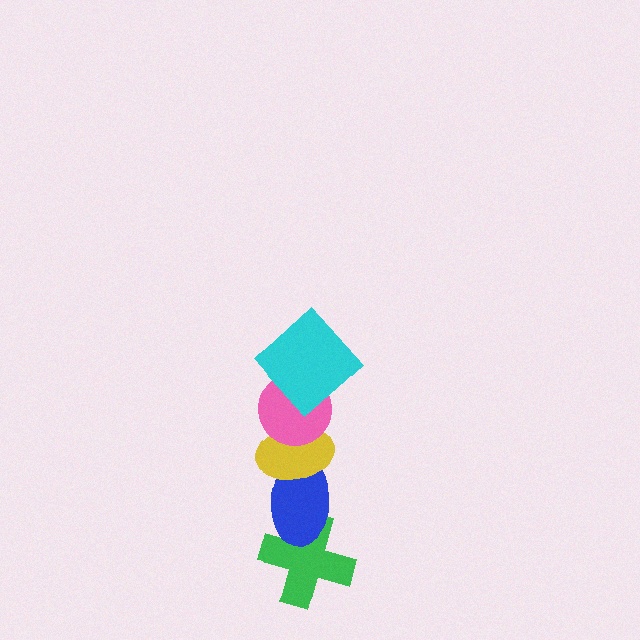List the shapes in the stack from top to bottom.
From top to bottom: the cyan diamond, the pink circle, the yellow ellipse, the blue ellipse, the green cross.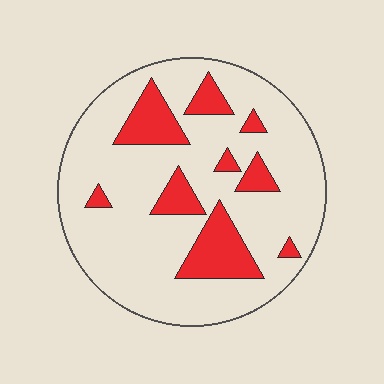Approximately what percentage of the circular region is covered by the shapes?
Approximately 20%.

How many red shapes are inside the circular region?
9.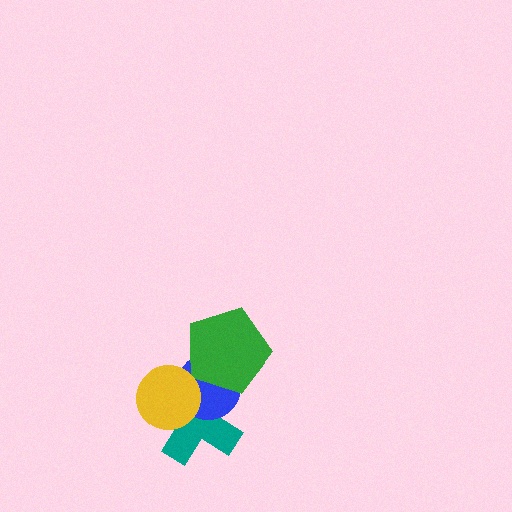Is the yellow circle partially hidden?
No, no other shape covers it.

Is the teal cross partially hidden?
Yes, it is partially covered by another shape.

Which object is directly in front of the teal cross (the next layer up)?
The blue circle is directly in front of the teal cross.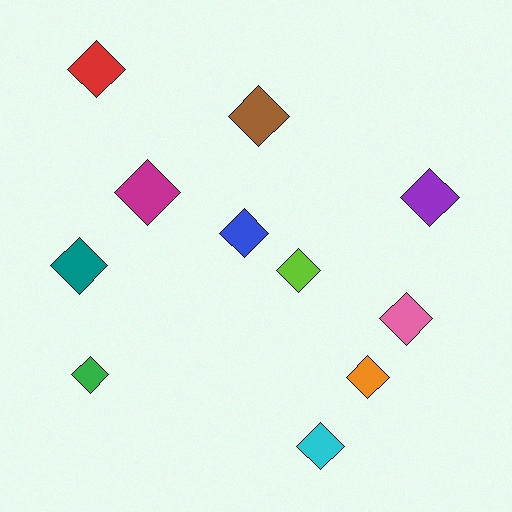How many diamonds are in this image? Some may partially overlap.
There are 11 diamonds.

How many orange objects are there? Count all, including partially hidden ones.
There is 1 orange object.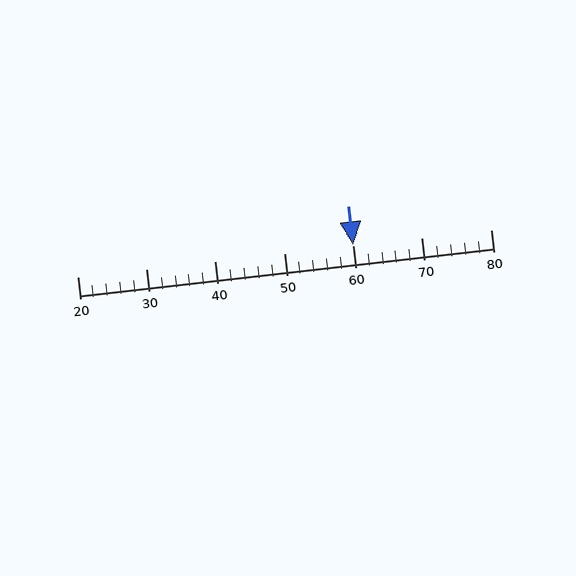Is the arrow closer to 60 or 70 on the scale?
The arrow is closer to 60.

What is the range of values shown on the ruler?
The ruler shows values from 20 to 80.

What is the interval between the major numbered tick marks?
The major tick marks are spaced 10 units apart.